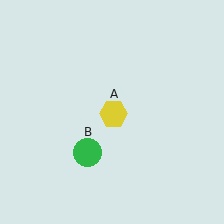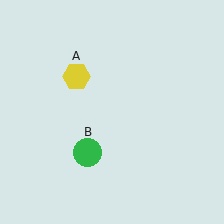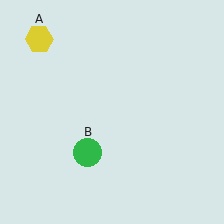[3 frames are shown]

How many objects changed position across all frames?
1 object changed position: yellow hexagon (object A).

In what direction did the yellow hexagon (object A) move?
The yellow hexagon (object A) moved up and to the left.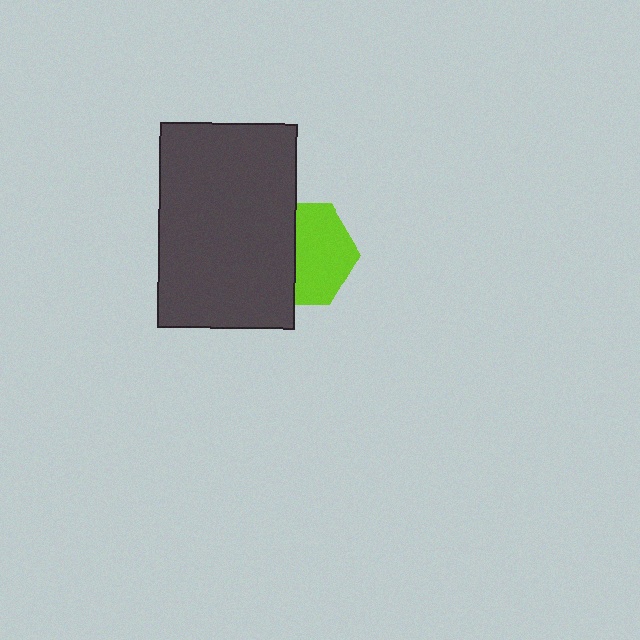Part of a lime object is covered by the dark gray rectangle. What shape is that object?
It is a hexagon.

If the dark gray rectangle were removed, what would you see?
You would see the complete lime hexagon.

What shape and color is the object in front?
The object in front is a dark gray rectangle.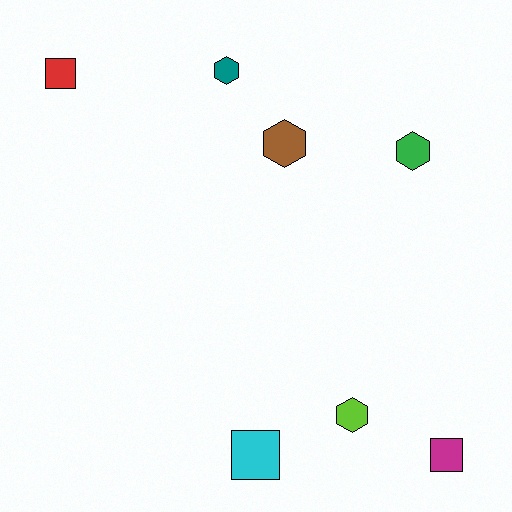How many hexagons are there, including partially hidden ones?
There are 4 hexagons.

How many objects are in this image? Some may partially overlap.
There are 7 objects.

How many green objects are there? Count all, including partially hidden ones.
There is 1 green object.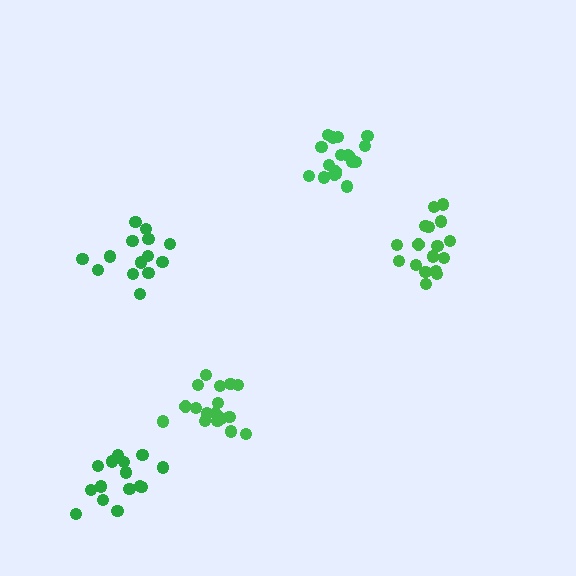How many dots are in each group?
Group 1: 14 dots, Group 2: 17 dots, Group 3: 18 dots, Group 4: 17 dots, Group 5: 15 dots (81 total).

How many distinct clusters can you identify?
There are 5 distinct clusters.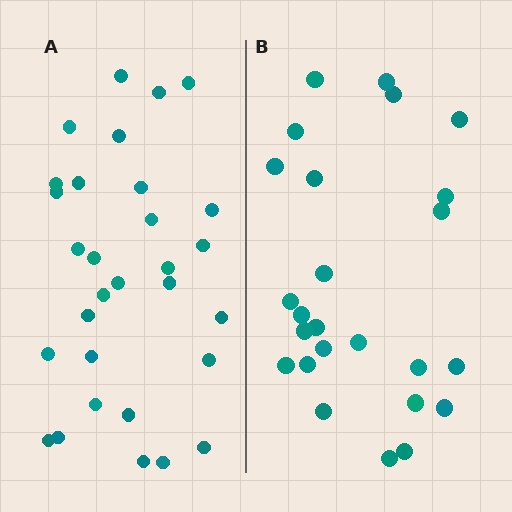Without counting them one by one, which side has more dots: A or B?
Region A (the left region) has more dots.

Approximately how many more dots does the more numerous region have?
Region A has about 5 more dots than region B.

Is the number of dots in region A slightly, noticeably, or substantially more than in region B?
Region A has only slightly more — the two regions are fairly close. The ratio is roughly 1.2 to 1.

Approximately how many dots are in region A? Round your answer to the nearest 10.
About 30 dots.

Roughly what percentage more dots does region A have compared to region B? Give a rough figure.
About 20% more.